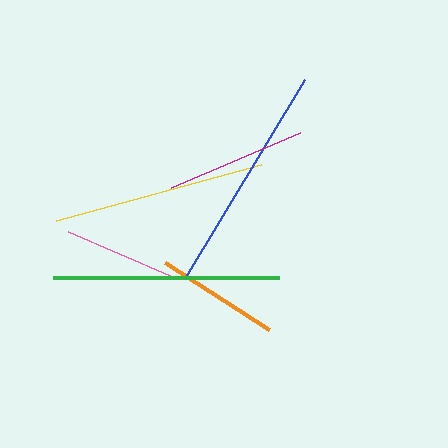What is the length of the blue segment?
The blue segment is approximately 233 pixels long.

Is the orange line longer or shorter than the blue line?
The blue line is longer than the orange line.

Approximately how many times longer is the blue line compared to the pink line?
The blue line is approximately 2.1 times the length of the pink line.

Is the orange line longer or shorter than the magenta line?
The magenta line is longer than the orange line.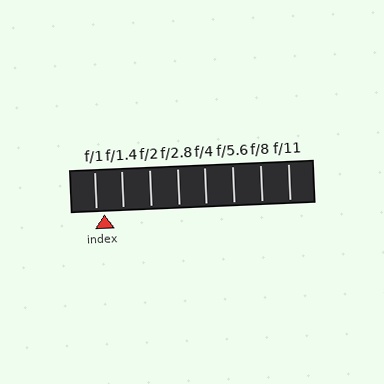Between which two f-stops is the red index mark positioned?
The index mark is between f/1 and f/1.4.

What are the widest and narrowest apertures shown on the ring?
The widest aperture shown is f/1 and the narrowest is f/11.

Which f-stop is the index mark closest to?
The index mark is closest to f/1.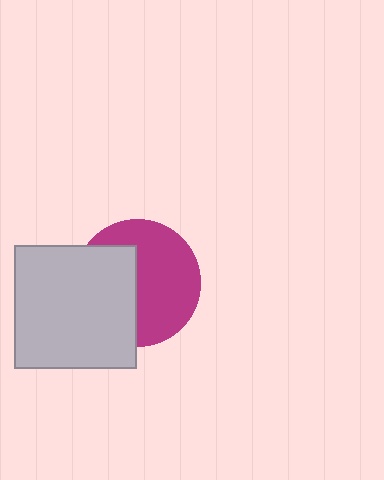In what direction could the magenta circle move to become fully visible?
The magenta circle could move right. That would shift it out from behind the light gray square entirely.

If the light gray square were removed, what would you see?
You would see the complete magenta circle.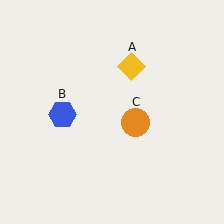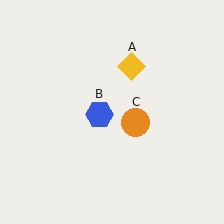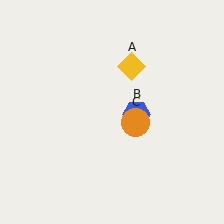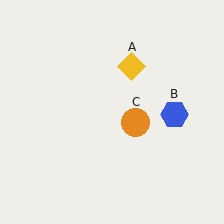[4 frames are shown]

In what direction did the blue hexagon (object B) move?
The blue hexagon (object B) moved right.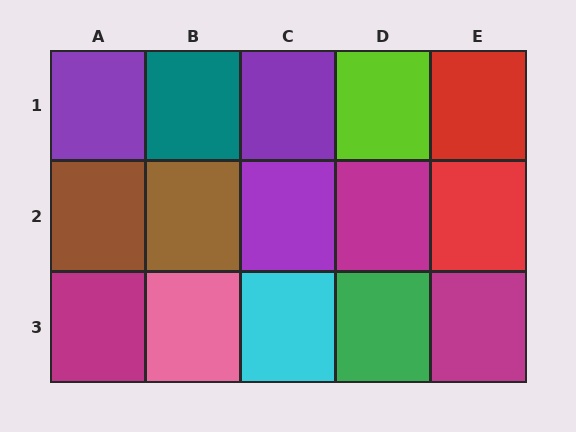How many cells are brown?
2 cells are brown.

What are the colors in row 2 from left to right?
Brown, brown, purple, magenta, red.